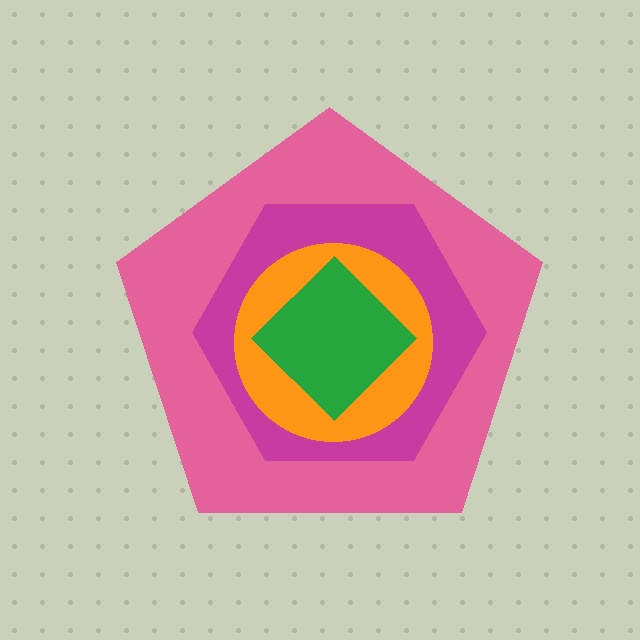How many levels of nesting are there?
4.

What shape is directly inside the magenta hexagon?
The orange circle.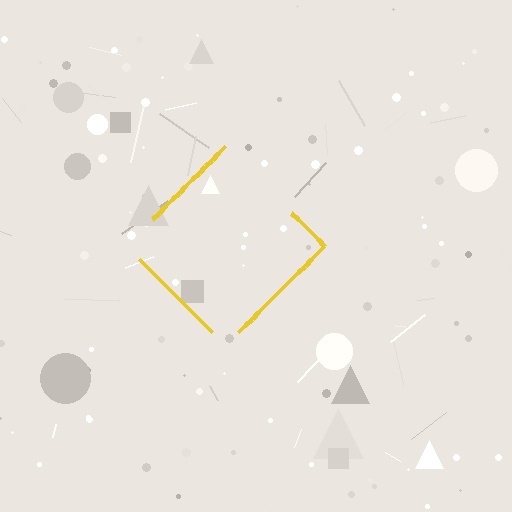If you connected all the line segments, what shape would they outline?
They would outline a diamond.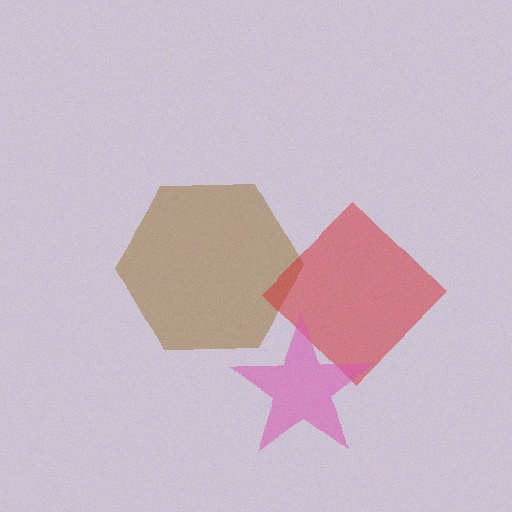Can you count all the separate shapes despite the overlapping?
Yes, there are 3 separate shapes.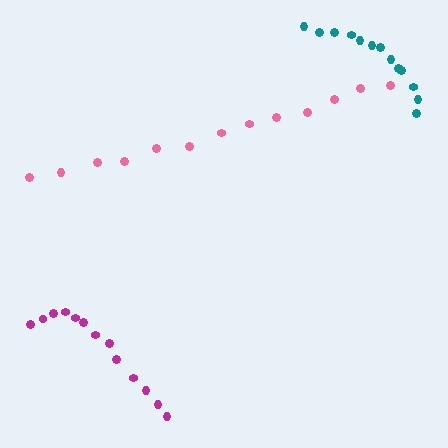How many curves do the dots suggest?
There are 3 distinct paths.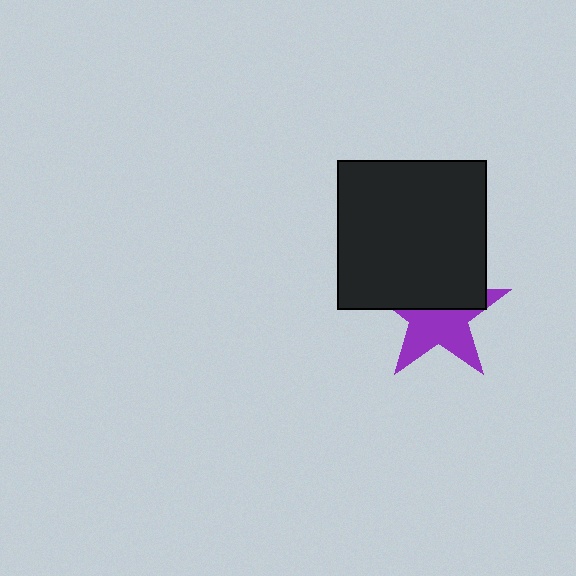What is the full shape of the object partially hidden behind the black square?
The partially hidden object is a purple star.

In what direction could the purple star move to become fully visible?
The purple star could move down. That would shift it out from behind the black square entirely.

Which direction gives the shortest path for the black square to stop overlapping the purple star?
Moving up gives the shortest separation.